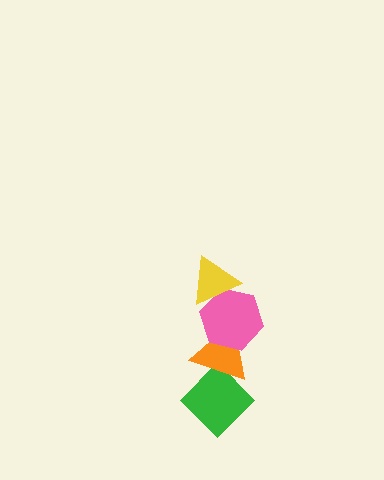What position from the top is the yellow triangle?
The yellow triangle is 1st from the top.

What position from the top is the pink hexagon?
The pink hexagon is 2nd from the top.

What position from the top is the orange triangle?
The orange triangle is 3rd from the top.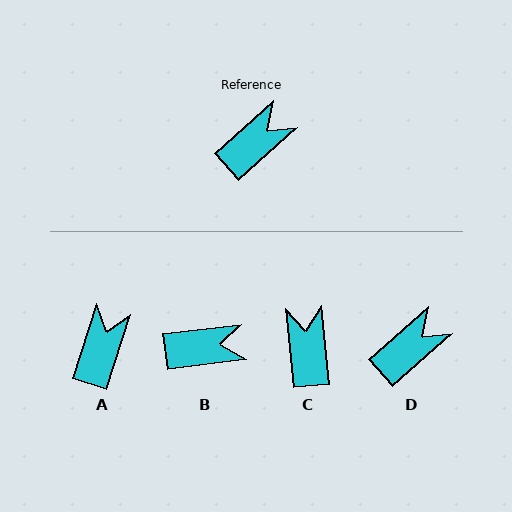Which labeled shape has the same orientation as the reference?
D.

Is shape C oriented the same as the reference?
No, it is off by about 54 degrees.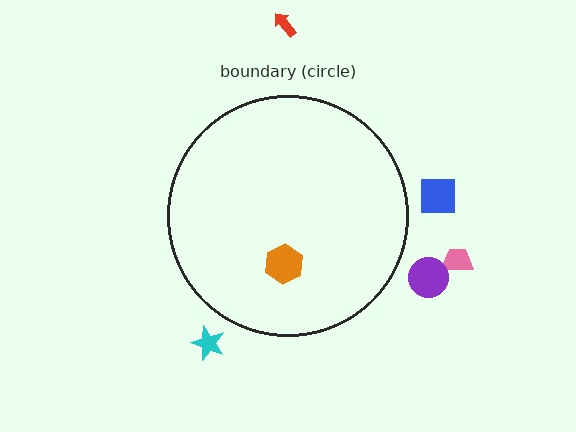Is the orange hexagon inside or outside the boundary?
Inside.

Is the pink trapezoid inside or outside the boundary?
Outside.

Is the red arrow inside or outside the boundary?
Outside.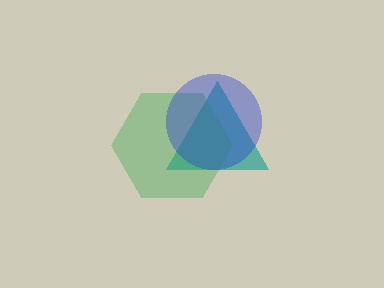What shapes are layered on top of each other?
The layered shapes are: a teal triangle, a green hexagon, a blue circle.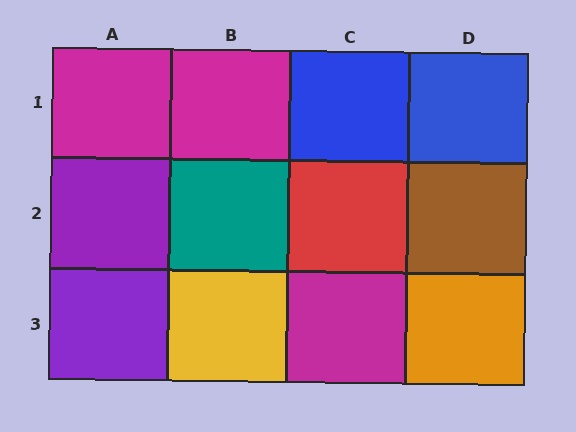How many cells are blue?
2 cells are blue.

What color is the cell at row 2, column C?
Red.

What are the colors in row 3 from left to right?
Purple, yellow, magenta, orange.